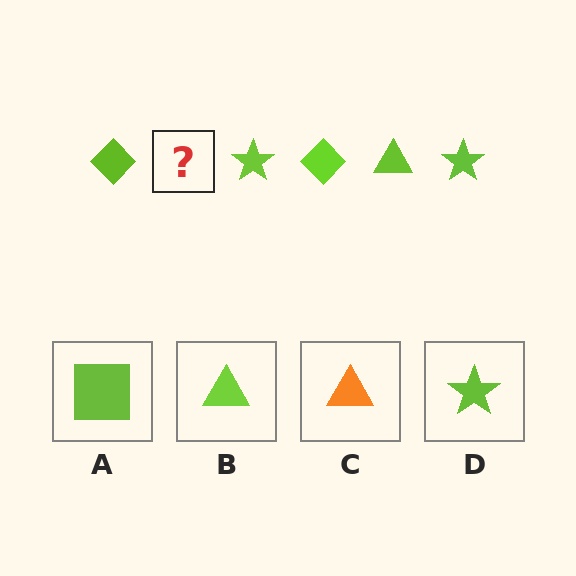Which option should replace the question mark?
Option B.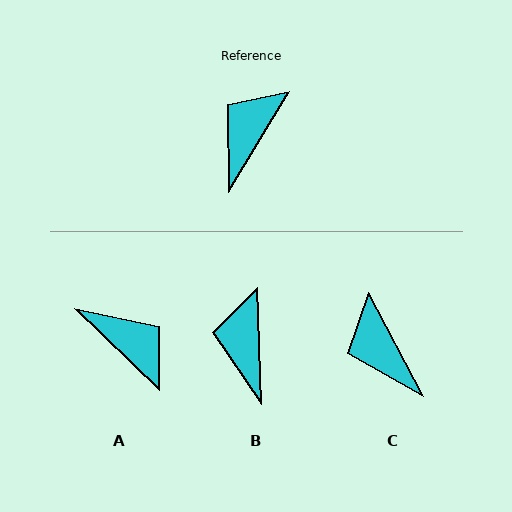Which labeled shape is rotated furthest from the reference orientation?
A, about 102 degrees away.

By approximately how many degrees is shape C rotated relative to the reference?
Approximately 60 degrees counter-clockwise.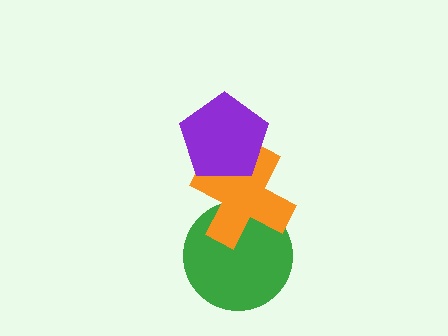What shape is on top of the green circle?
The orange cross is on top of the green circle.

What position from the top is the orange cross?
The orange cross is 2nd from the top.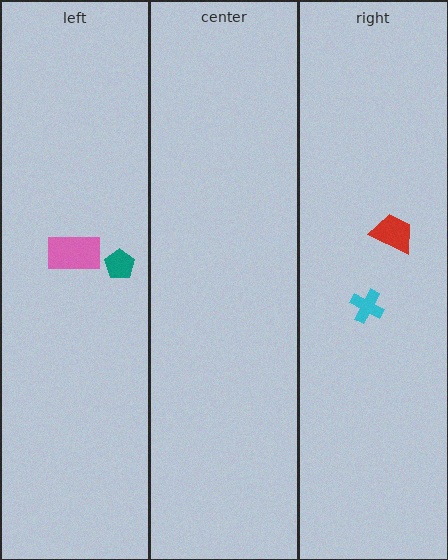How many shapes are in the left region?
2.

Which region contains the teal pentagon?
The left region.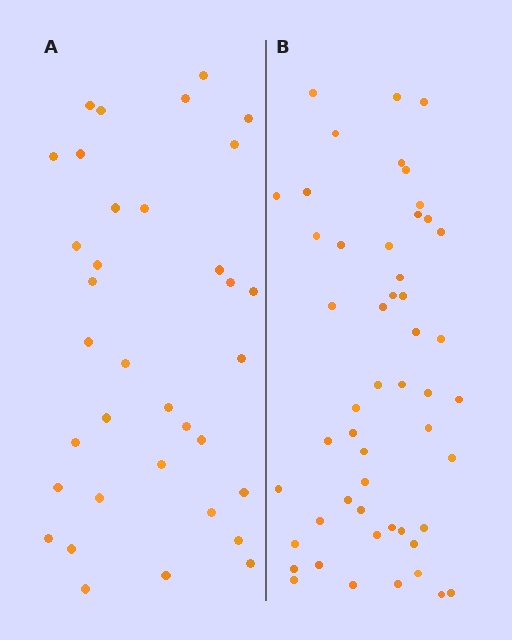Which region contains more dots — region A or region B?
Region B (the right region) has more dots.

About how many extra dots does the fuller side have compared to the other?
Region B has approximately 15 more dots than region A.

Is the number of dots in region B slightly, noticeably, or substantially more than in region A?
Region B has substantially more. The ratio is roughly 1.5 to 1.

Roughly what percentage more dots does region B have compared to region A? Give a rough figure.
About 45% more.